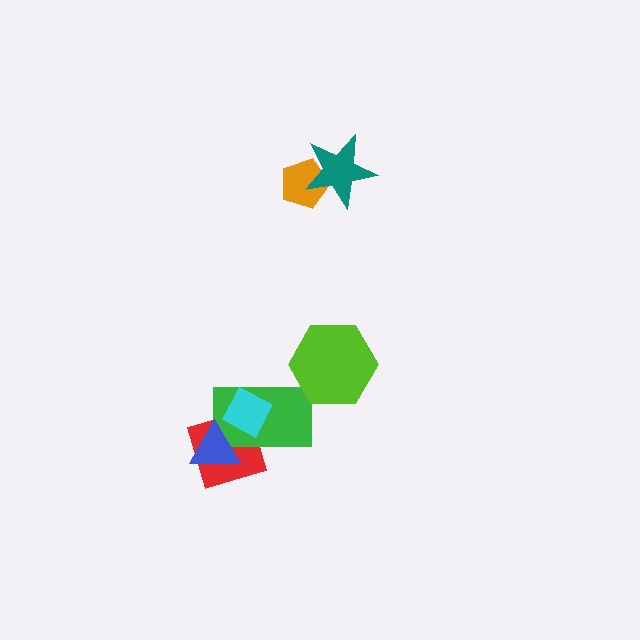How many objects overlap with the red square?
3 objects overlap with the red square.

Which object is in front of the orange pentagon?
The teal star is in front of the orange pentagon.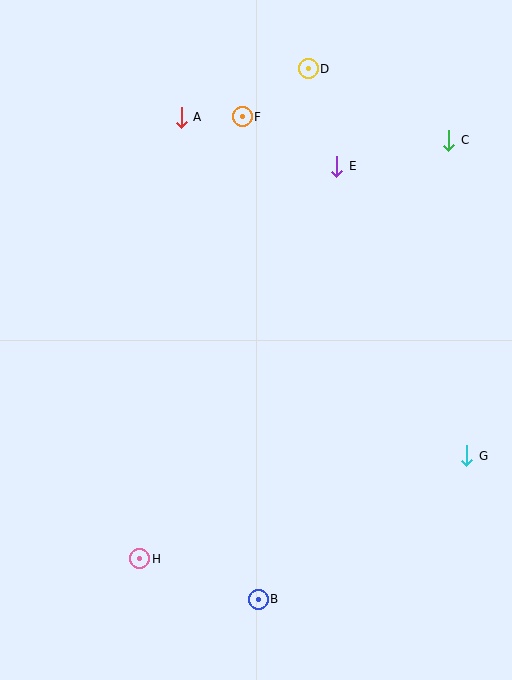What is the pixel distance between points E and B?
The distance between E and B is 440 pixels.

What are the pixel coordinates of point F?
Point F is at (242, 117).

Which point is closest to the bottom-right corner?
Point G is closest to the bottom-right corner.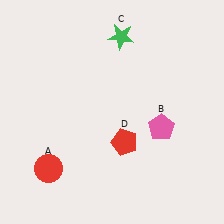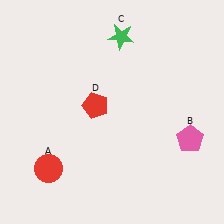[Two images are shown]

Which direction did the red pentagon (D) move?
The red pentagon (D) moved up.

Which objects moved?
The objects that moved are: the pink pentagon (B), the red pentagon (D).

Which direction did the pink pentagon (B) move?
The pink pentagon (B) moved right.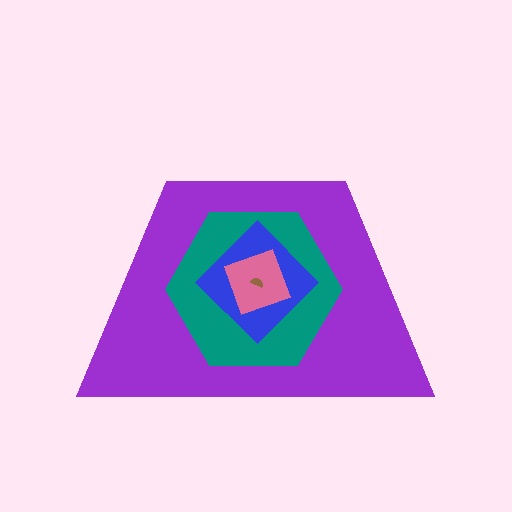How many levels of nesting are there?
5.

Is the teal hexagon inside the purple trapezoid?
Yes.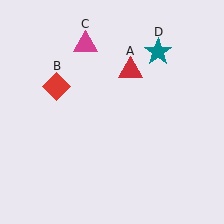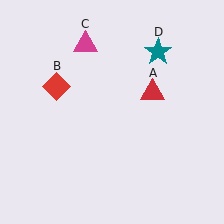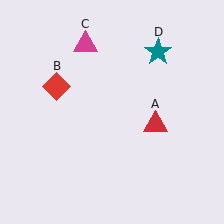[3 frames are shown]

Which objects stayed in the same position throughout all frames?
Red diamond (object B) and magenta triangle (object C) and teal star (object D) remained stationary.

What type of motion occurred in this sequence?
The red triangle (object A) rotated clockwise around the center of the scene.